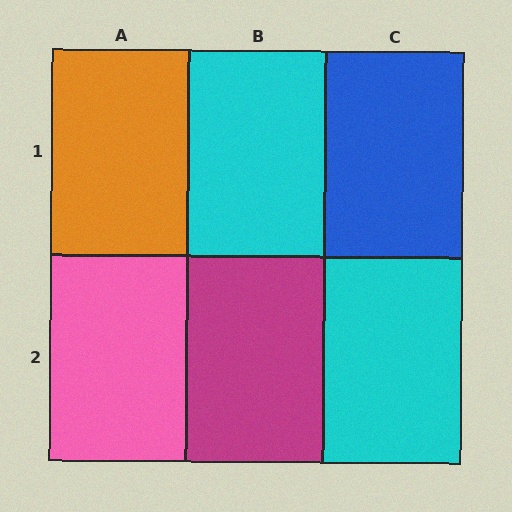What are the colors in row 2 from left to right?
Pink, magenta, cyan.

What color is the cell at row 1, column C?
Blue.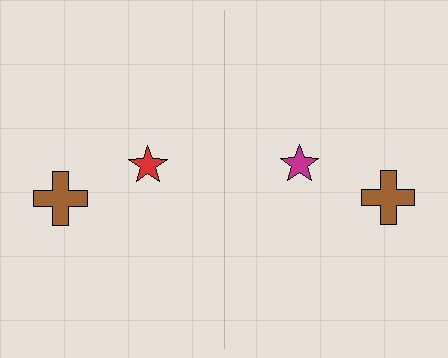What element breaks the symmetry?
The magenta star on the right side breaks the symmetry — its mirror counterpart is red.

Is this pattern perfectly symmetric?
No, the pattern is not perfectly symmetric. The magenta star on the right side breaks the symmetry — its mirror counterpart is red.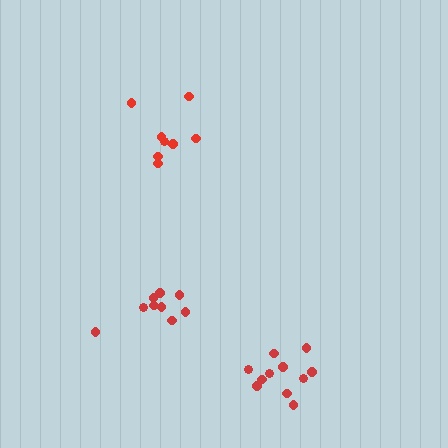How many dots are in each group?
Group 1: 8 dots, Group 2: 9 dots, Group 3: 11 dots (28 total).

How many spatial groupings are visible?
There are 3 spatial groupings.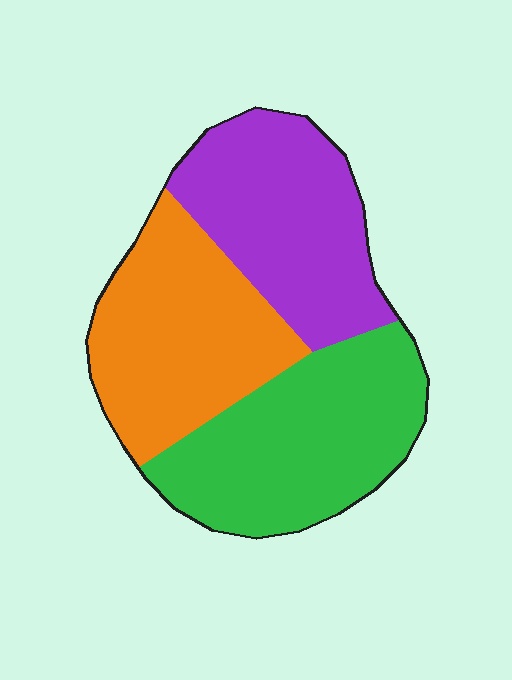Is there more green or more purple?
Green.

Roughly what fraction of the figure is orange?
Orange covers around 35% of the figure.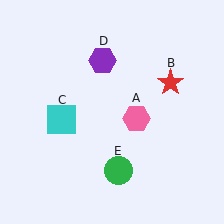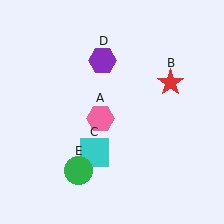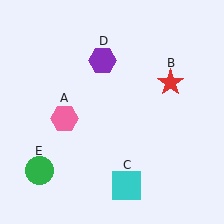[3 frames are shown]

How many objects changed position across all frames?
3 objects changed position: pink hexagon (object A), cyan square (object C), green circle (object E).